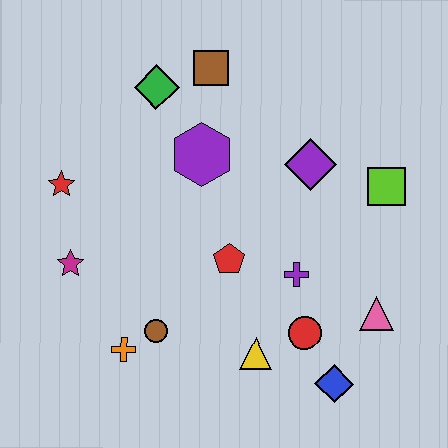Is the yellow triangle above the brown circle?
No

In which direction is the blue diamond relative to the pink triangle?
The blue diamond is below the pink triangle.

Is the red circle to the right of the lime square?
No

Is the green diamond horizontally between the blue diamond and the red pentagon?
No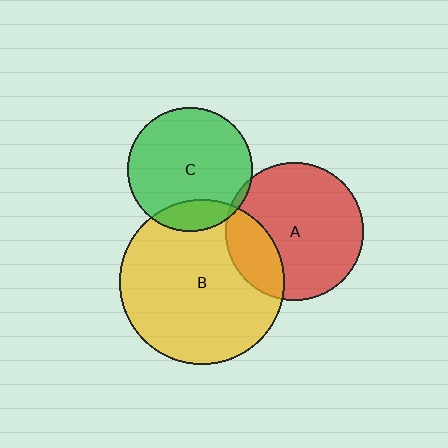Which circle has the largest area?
Circle B (yellow).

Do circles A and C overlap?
Yes.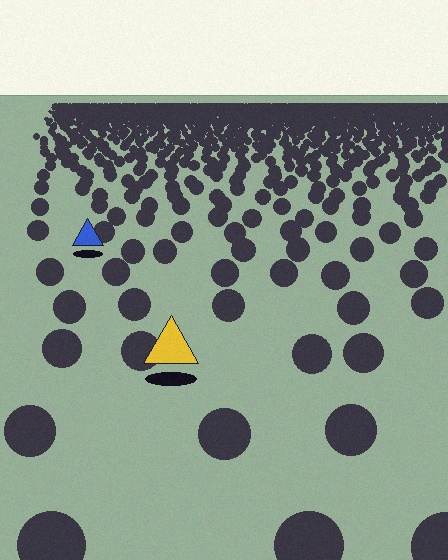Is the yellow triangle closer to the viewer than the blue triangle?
Yes. The yellow triangle is closer — you can tell from the texture gradient: the ground texture is coarser near it.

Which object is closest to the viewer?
The yellow triangle is closest. The texture marks near it are larger and more spread out.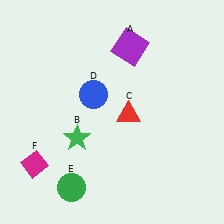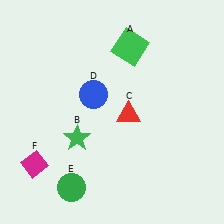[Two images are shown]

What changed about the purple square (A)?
In Image 1, A is purple. In Image 2, it changed to green.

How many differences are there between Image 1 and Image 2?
There is 1 difference between the two images.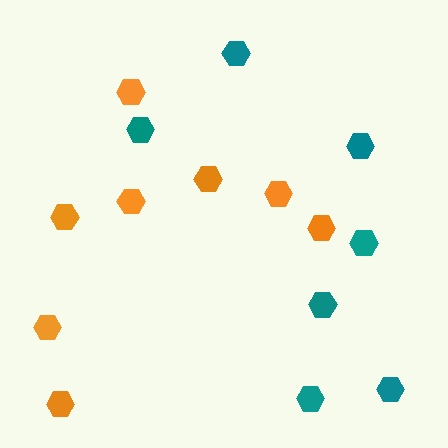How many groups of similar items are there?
There are 2 groups: one group of teal hexagons (7) and one group of orange hexagons (8).